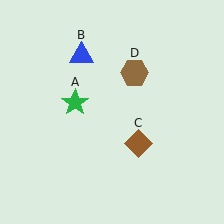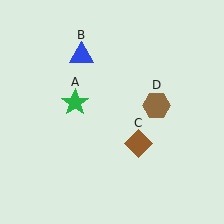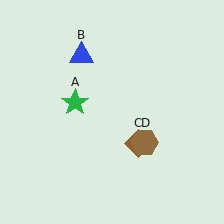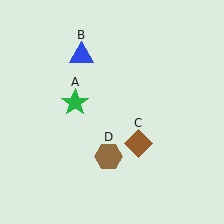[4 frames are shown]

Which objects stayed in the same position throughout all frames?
Green star (object A) and blue triangle (object B) and brown diamond (object C) remained stationary.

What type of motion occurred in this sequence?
The brown hexagon (object D) rotated clockwise around the center of the scene.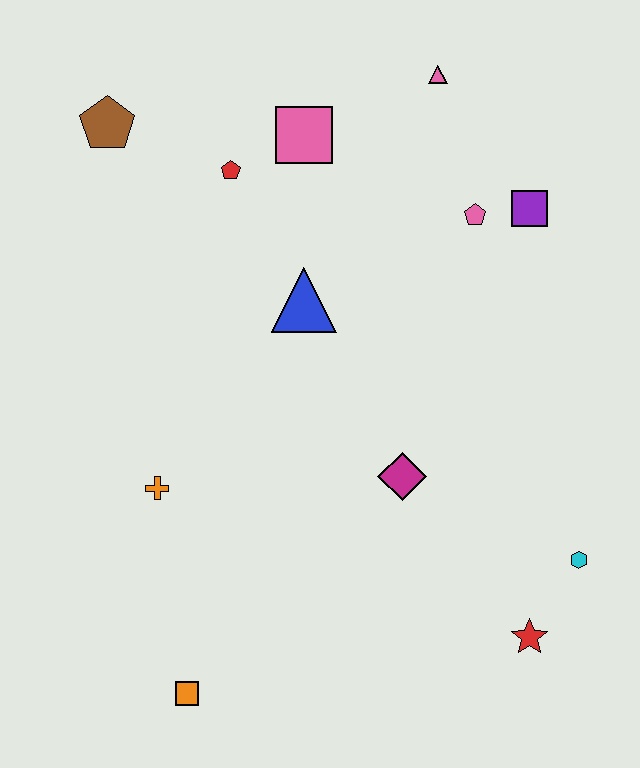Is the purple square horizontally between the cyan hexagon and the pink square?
Yes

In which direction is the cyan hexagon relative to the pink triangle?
The cyan hexagon is below the pink triangle.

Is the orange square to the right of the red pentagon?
No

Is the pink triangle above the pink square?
Yes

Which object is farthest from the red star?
The brown pentagon is farthest from the red star.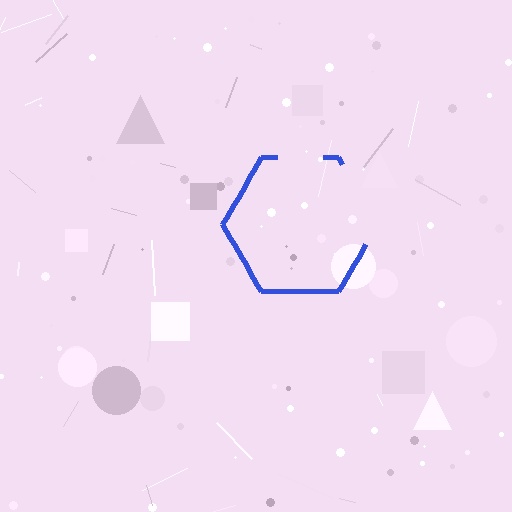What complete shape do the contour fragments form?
The contour fragments form a hexagon.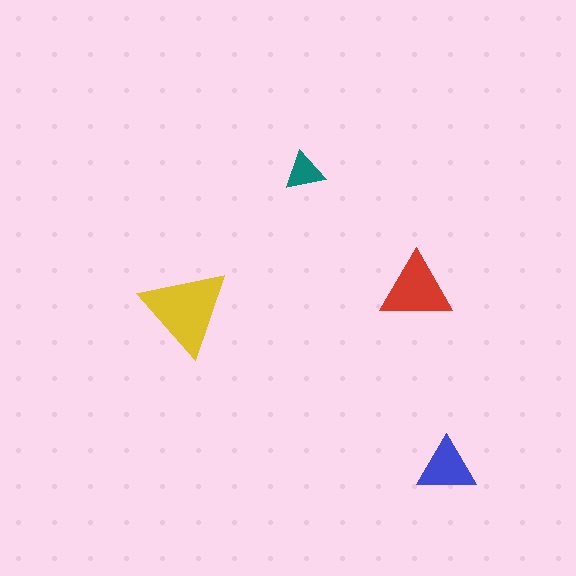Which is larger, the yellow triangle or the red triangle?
The yellow one.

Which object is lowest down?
The blue triangle is bottommost.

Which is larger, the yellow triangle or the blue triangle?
The yellow one.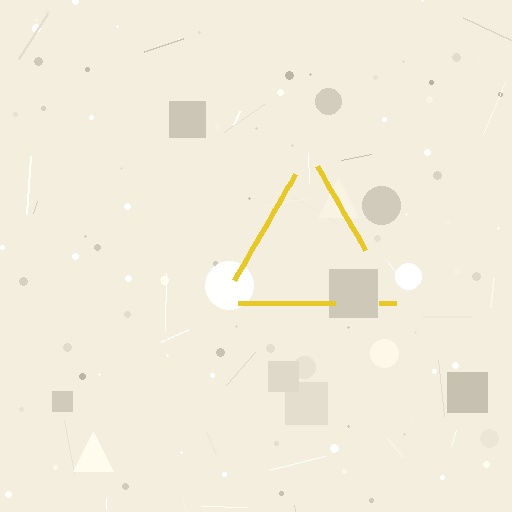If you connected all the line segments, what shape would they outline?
They would outline a triangle.